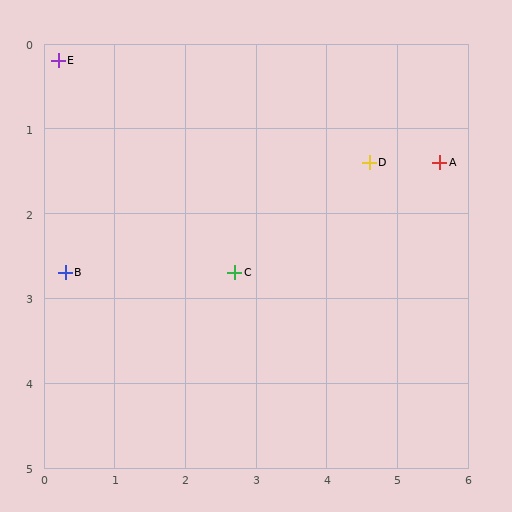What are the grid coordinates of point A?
Point A is at approximately (5.6, 1.4).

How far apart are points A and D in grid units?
Points A and D are about 1.0 grid units apart.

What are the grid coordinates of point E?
Point E is at approximately (0.2, 0.2).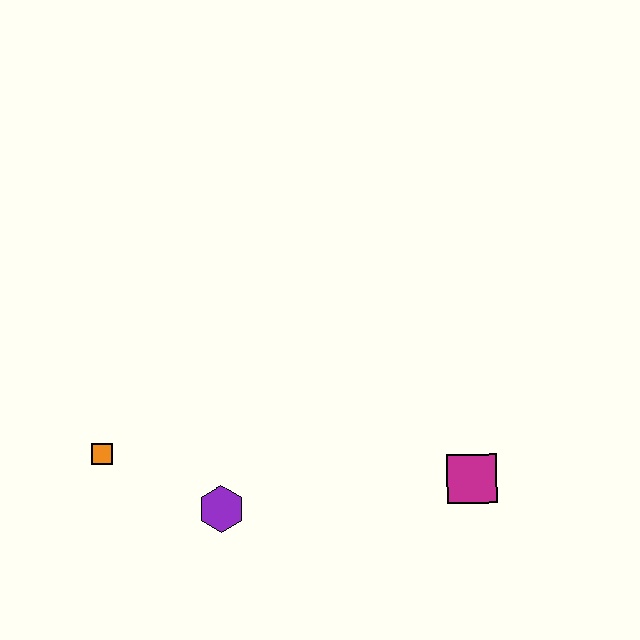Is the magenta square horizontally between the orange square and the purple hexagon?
No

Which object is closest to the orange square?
The purple hexagon is closest to the orange square.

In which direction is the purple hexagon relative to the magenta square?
The purple hexagon is to the left of the magenta square.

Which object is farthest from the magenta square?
The orange square is farthest from the magenta square.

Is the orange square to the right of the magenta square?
No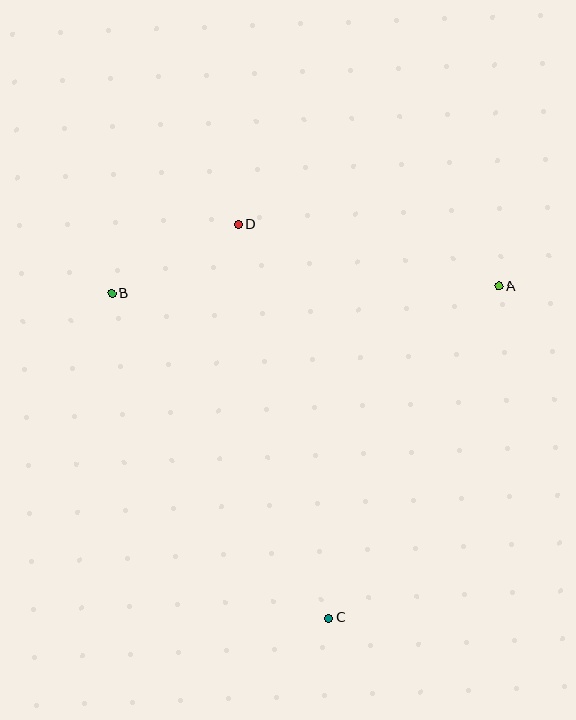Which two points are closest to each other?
Points B and D are closest to each other.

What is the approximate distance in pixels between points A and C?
The distance between A and C is approximately 373 pixels.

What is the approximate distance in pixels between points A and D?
The distance between A and D is approximately 268 pixels.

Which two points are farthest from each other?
Points C and D are farthest from each other.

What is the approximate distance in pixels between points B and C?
The distance between B and C is approximately 391 pixels.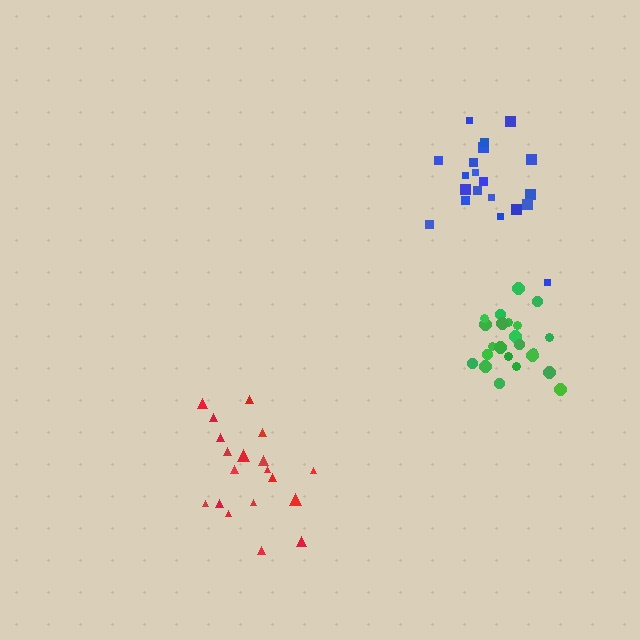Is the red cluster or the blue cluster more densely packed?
Red.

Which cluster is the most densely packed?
Green.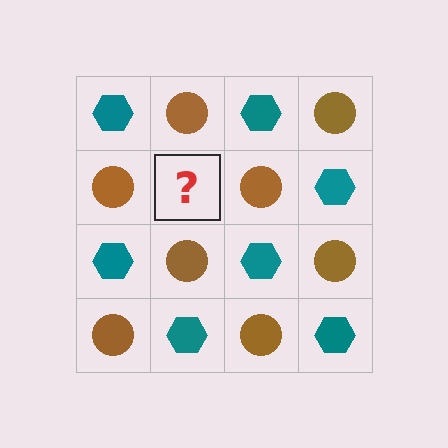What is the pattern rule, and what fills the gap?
The rule is that it alternates teal hexagon and brown circle in a checkerboard pattern. The gap should be filled with a teal hexagon.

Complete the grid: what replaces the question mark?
The question mark should be replaced with a teal hexagon.